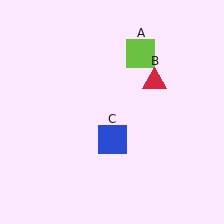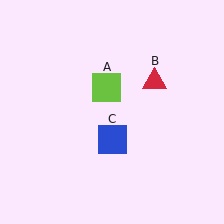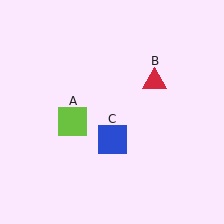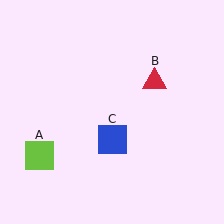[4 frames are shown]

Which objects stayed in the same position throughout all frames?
Red triangle (object B) and blue square (object C) remained stationary.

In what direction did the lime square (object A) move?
The lime square (object A) moved down and to the left.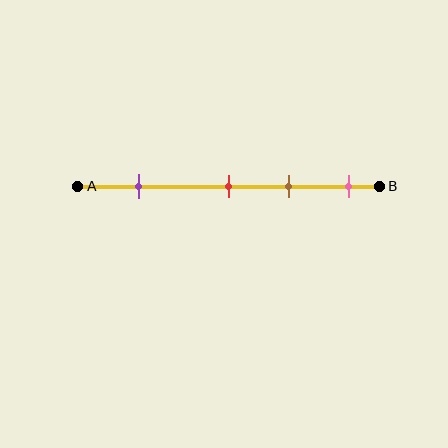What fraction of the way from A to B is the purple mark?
The purple mark is approximately 20% (0.2) of the way from A to B.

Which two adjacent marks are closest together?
The red and brown marks are the closest adjacent pair.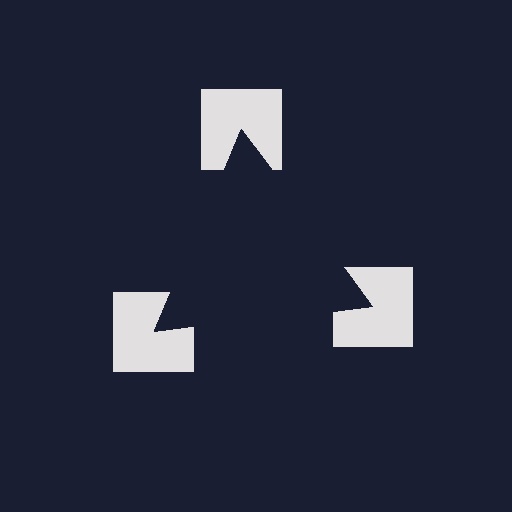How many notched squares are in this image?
There are 3 — one at each vertex of the illusory triangle.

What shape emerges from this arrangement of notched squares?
An illusory triangle — its edges are inferred from the aligned wedge cuts in the notched squares, not physically drawn.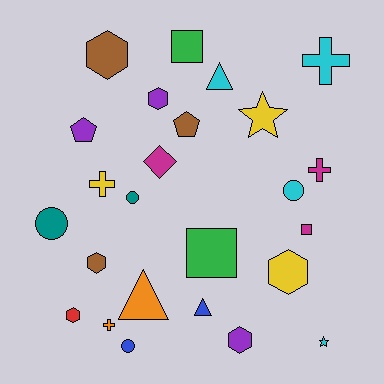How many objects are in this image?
There are 25 objects.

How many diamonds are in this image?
There is 1 diamond.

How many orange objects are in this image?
There are 2 orange objects.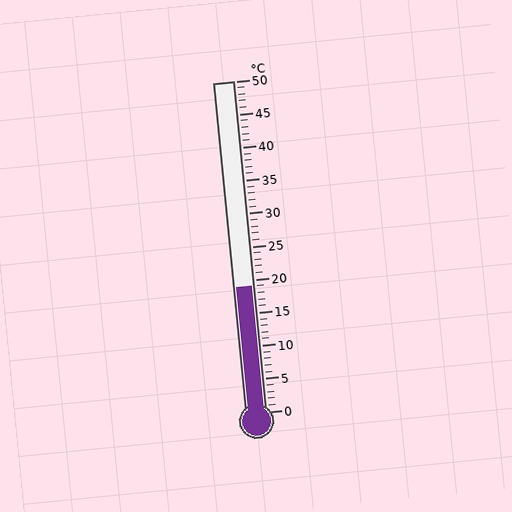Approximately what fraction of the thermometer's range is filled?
The thermometer is filled to approximately 40% of its range.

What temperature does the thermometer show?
The thermometer shows approximately 19°C.